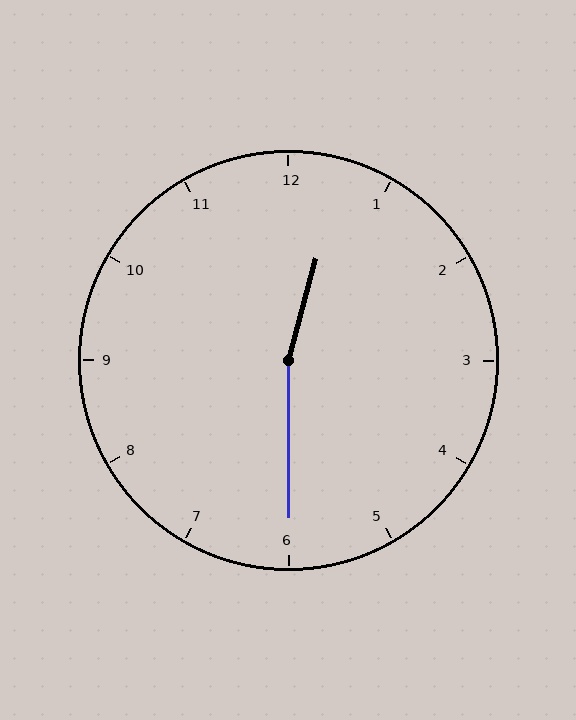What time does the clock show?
12:30.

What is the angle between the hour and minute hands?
Approximately 165 degrees.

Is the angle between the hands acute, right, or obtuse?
It is obtuse.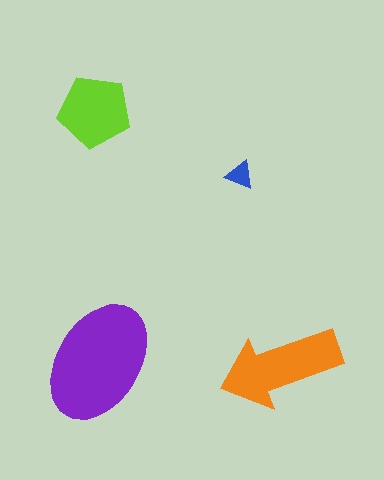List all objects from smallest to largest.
The blue triangle, the lime pentagon, the orange arrow, the purple ellipse.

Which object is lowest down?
The orange arrow is bottommost.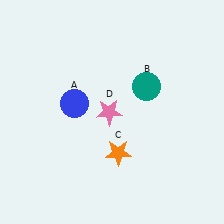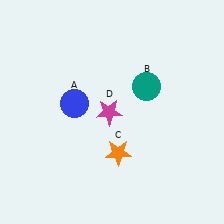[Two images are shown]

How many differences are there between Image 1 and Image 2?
There is 1 difference between the two images.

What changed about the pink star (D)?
In Image 1, D is pink. In Image 2, it changed to magenta.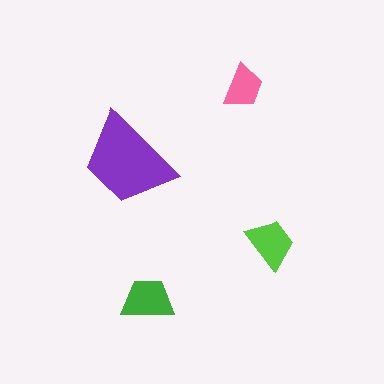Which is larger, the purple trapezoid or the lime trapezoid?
The purple one.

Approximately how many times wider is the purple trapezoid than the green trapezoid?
About 2 times wider.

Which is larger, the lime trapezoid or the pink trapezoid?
The lime one.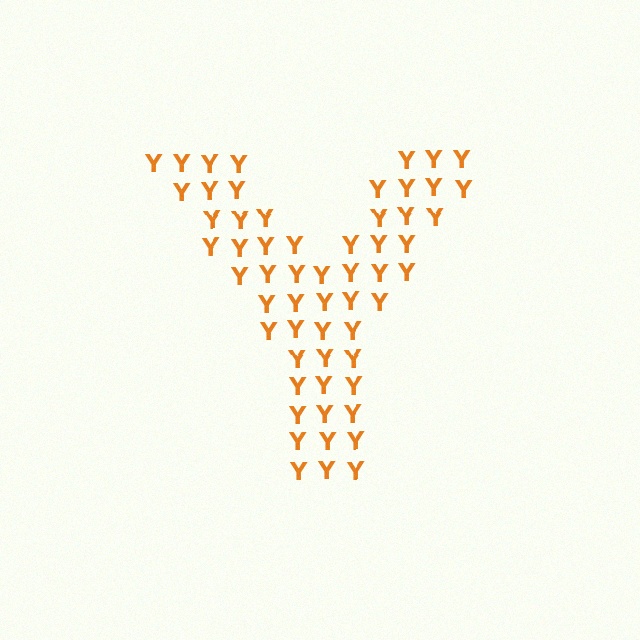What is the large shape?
The large shape is the letter Y.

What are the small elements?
The small elements are letter Y's.